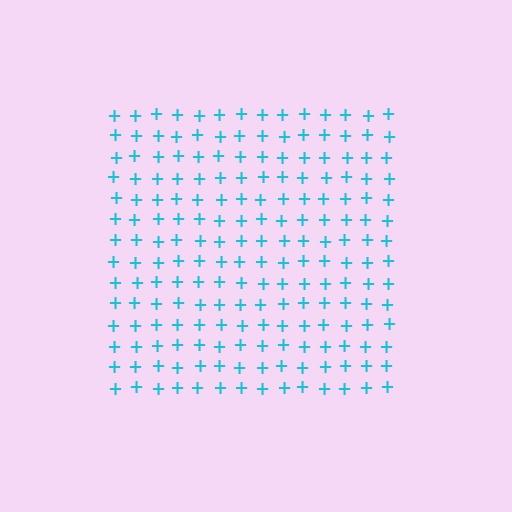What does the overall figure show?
The overall figure shows a square.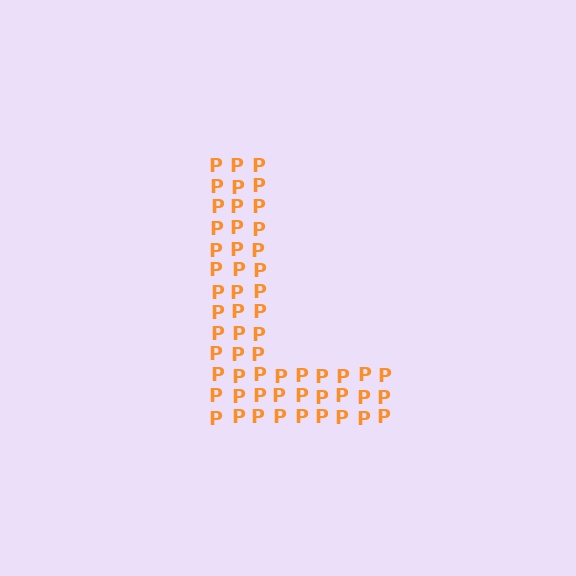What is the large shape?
The large shape is the letter L.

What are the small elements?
The small elements are letter P's.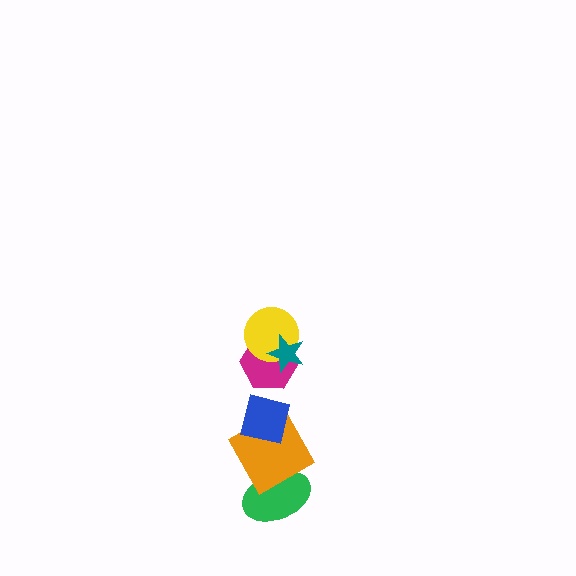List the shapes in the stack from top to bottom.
From top to bottom: the teal star, the yellow circle, the magenta hexagon, the blue square, the orange square, the green ellipse.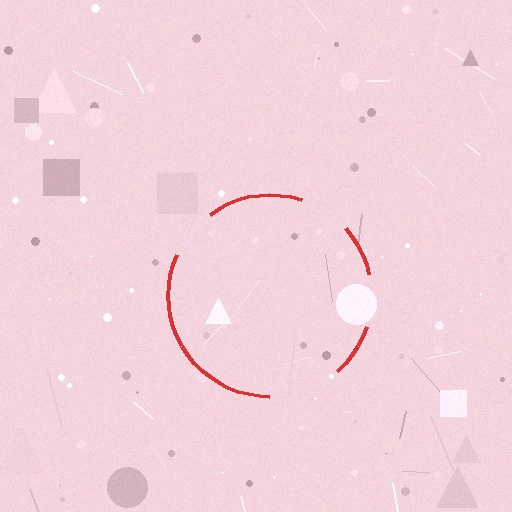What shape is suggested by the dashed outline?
The dashed outline suggests a circle.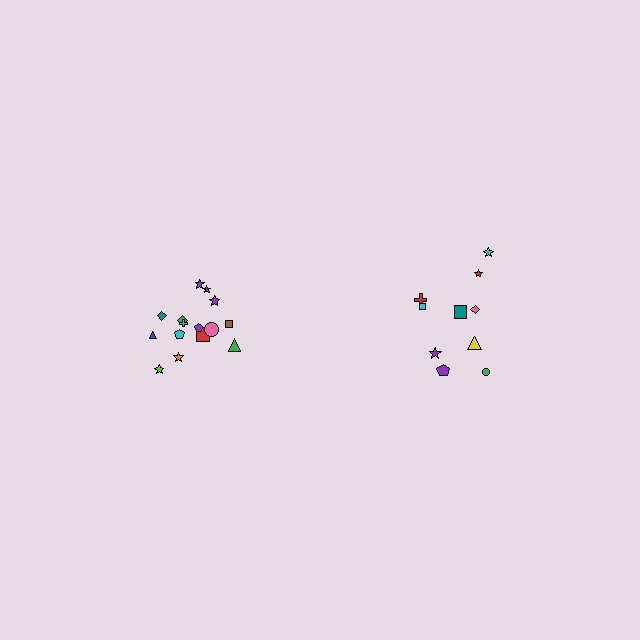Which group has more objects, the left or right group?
The left group.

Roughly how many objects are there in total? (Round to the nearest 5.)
Roughly 25 objects in total.